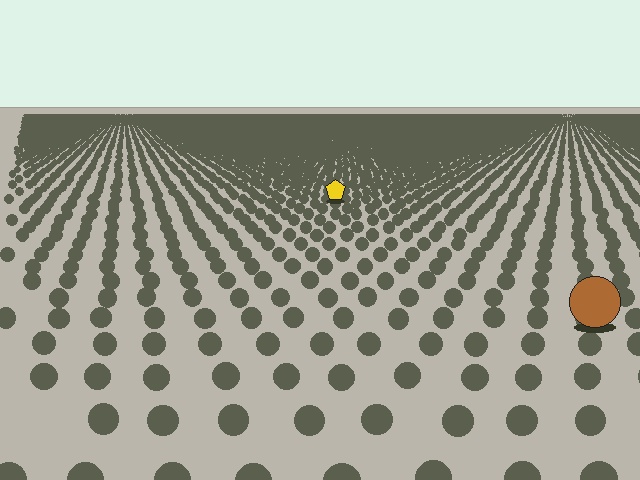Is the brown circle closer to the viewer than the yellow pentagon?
Yes. The brown circle is closer — you can tell from the texture gradient: the ground texture is coarser near it.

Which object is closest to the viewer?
The brown circle is closest. The texture marks near it are larger and more spread out.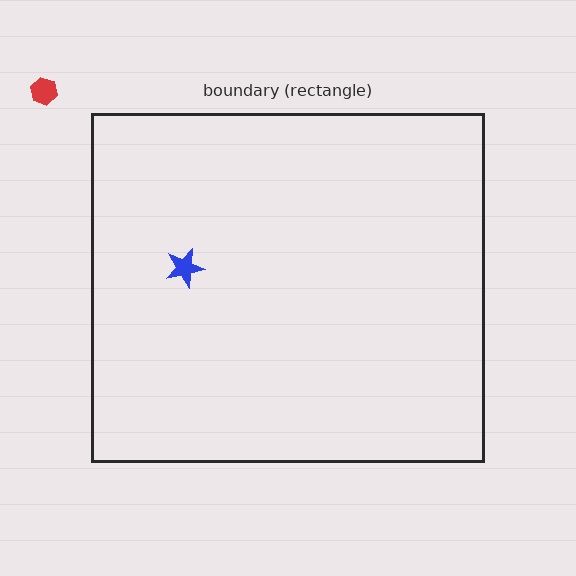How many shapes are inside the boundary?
1 inside, 1 outside.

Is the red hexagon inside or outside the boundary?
Outside.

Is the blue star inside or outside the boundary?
Inside.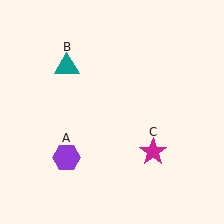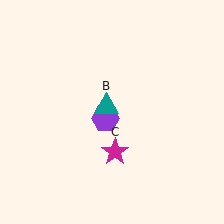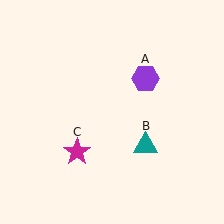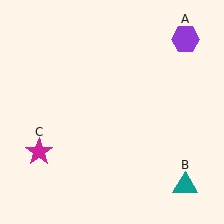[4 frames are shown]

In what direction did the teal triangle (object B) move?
The teal triangle (object B) moved down and to the right.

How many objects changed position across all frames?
3 objects changed position: purple hexagon (object A), teal triangle (object B), magenta star (object C).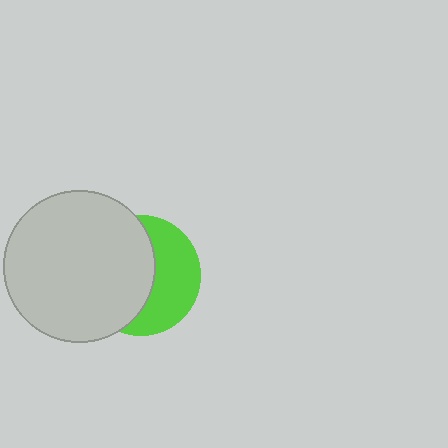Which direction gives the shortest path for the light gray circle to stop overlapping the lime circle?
Moving left gives the shortest separation.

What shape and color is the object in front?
The object in front is a light gray circle.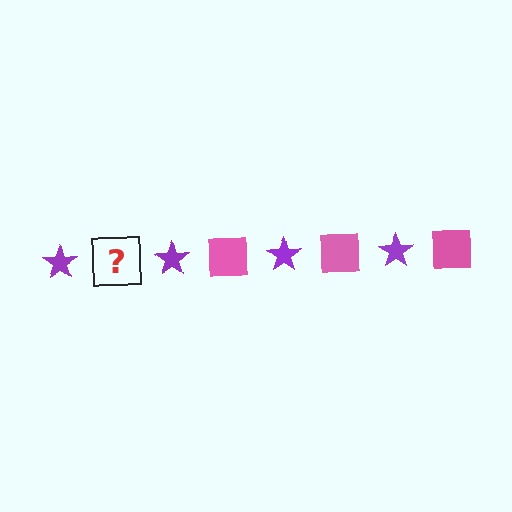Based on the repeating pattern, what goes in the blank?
The blank should be a pink square.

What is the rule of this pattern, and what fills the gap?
The rule is that the pattern alternates between purple star and pink square. The gap should be filled with a pink square.